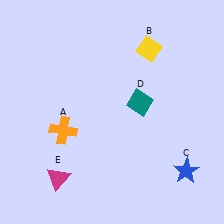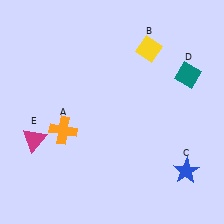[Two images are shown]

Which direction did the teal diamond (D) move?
The teal diamond (D) moved right.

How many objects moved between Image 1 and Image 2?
2 objects moved between the two images.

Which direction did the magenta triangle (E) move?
The magenta triangle (E) moved up.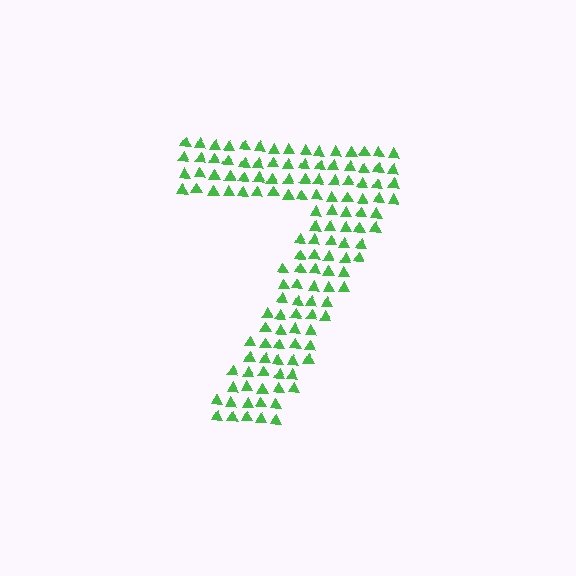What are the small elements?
The small elements are triangles.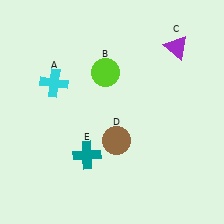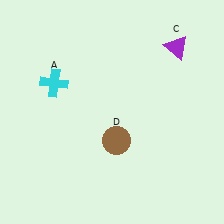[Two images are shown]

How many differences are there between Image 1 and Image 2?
There are 2 differences between the two images.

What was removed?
The lime circle (B), the teal cross (E) were removed in Image 2.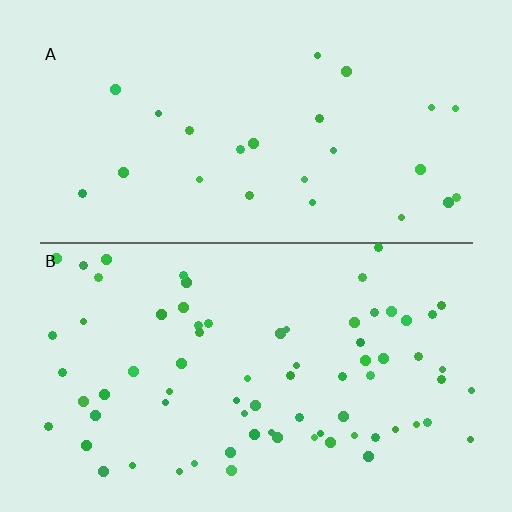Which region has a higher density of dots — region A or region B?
B (the bottom).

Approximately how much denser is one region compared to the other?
Approximately 2.9× — region B over region A.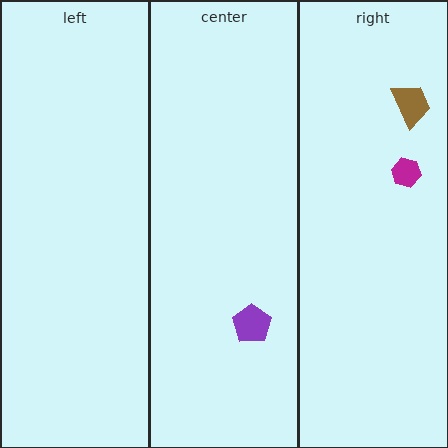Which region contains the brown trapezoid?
The right region.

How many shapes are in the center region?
1.